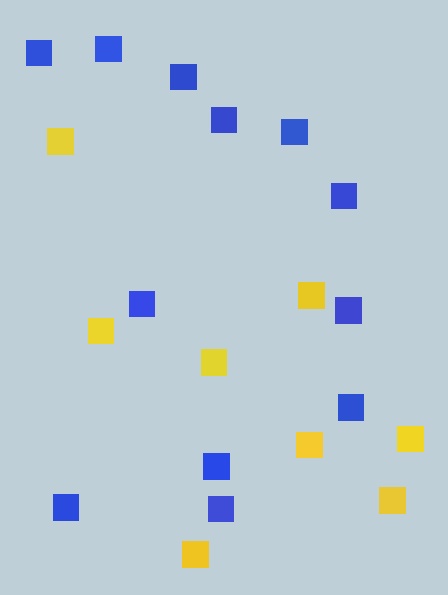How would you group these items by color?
There are 2 groups: one group of blue squares (12) and one group of yellow squares (8).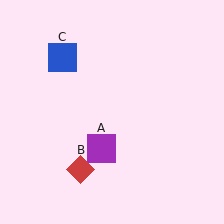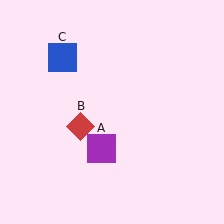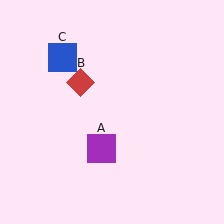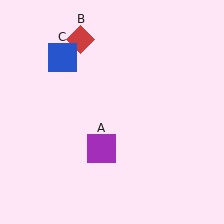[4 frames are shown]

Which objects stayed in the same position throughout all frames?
Purple square (object A) and blue square (object C) remained stationary.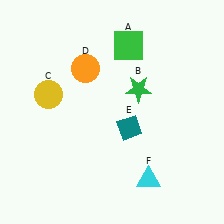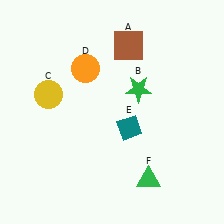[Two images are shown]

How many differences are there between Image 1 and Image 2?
There are 2 differences between the two images.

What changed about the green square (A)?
In Image 1, A is green. In Image 2, it changed to brown.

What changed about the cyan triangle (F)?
In Image 1, F is cyan. In Image 2, it changed to green.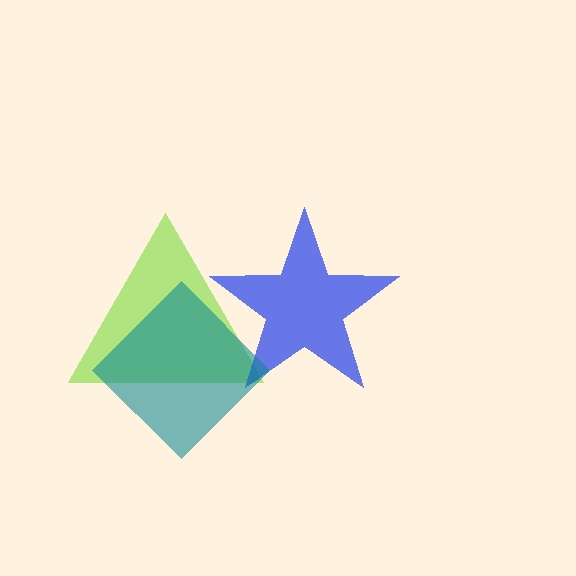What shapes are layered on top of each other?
The layered shapes are: a lime triangle, a blue star, a teal diamond.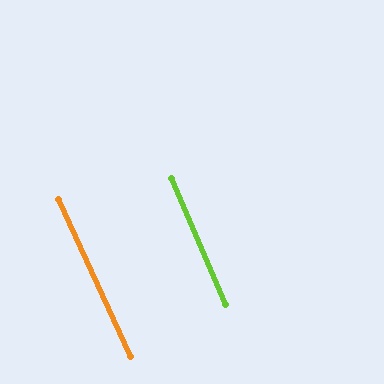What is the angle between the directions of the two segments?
Approximately 2 degrees.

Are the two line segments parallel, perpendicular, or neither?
Parallel — their directions differ by only 1.5°.